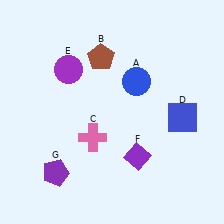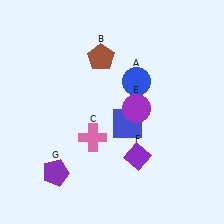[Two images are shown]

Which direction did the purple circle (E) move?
The purple circle (E) moved right.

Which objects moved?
The objects that moved are: the blue square (D), the purple circle (E).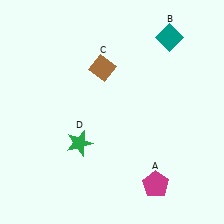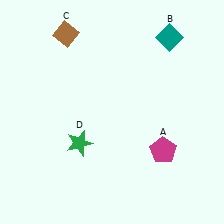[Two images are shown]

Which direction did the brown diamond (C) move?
The brown diamond (C) moved left.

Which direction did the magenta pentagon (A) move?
The magenta pentagon (A) moved up.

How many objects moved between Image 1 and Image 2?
2 objects moved between the two images.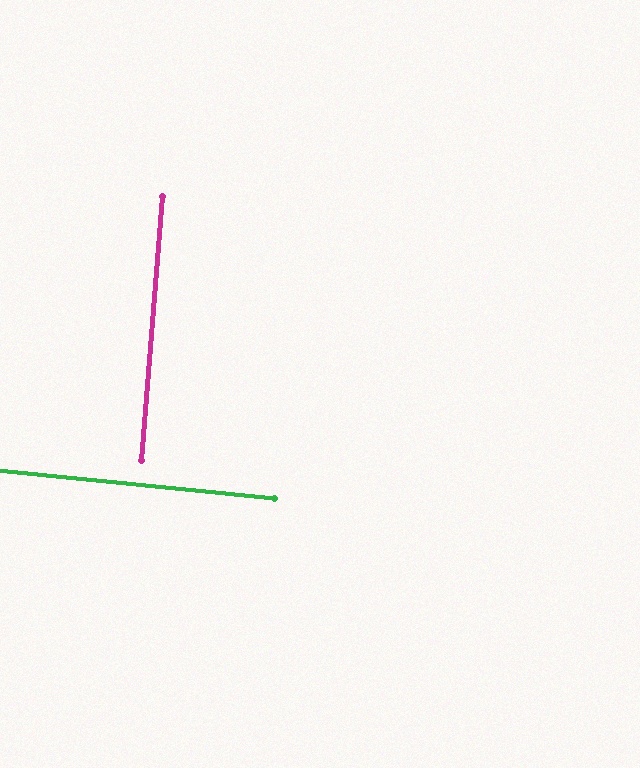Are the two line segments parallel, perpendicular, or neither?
Perpendicular — they meet at approximately 89°.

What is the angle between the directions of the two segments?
Approximately 89 degrees.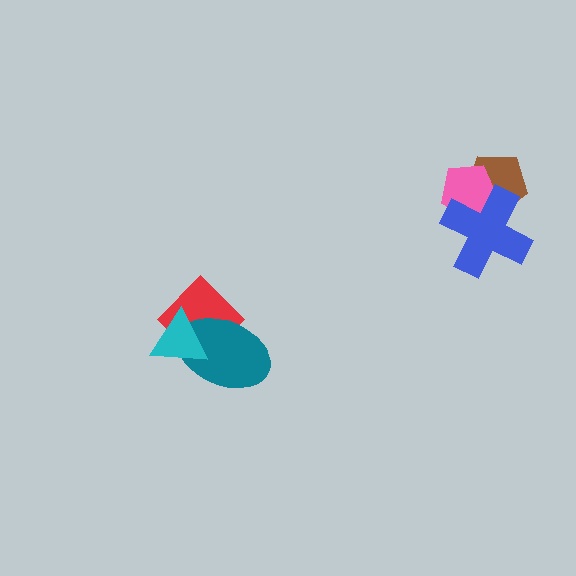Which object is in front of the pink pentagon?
The blue cross is in front of the pink pentagon.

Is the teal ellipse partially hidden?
Yes, it is partially covered by another shape.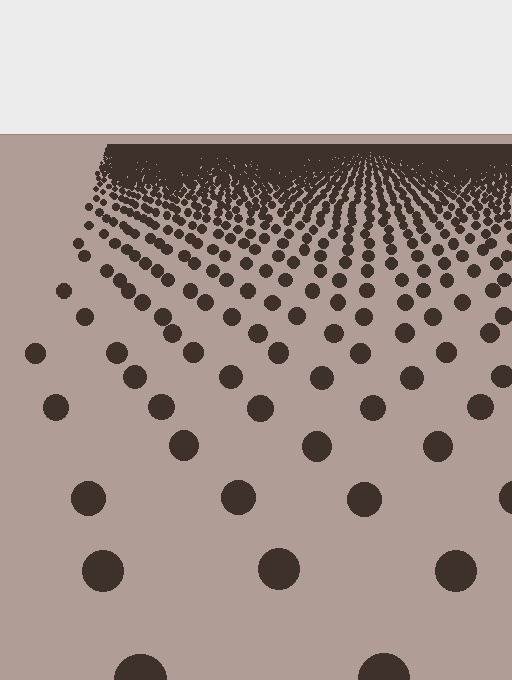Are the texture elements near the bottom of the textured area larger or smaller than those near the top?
Larger. Near the bottom, elements are closer to the viewer and appear at a bigger on-screen size.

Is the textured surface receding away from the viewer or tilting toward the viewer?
The surface is receding away from the viewer. Texture elements get smaller and denser toward the top.